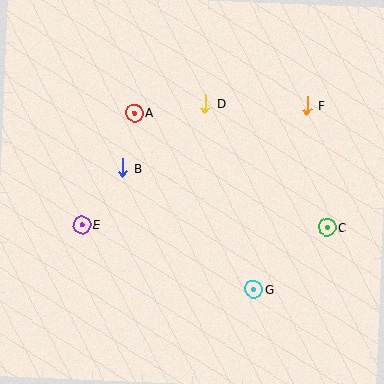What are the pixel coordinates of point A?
Point A is at (134, 113).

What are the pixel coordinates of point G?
Point G is at (254, 290).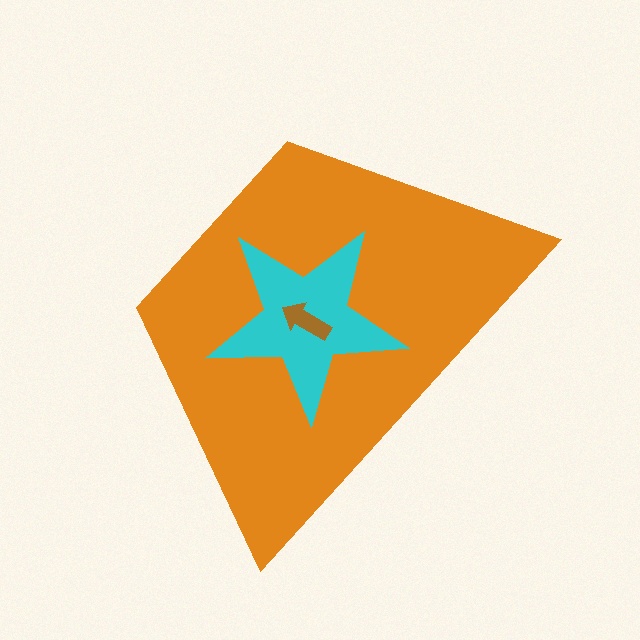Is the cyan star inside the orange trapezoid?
Yes.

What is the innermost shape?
The brown arrow.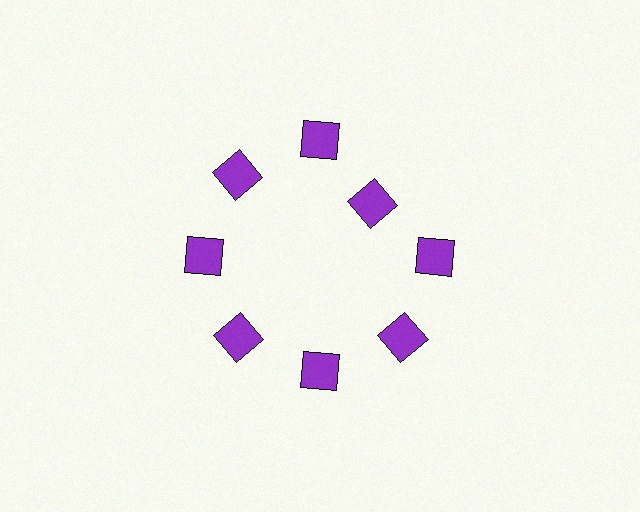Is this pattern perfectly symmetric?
No. The 8 purple squares are arranged in a ring, but one element near the 2 o'clock position is pulled inward toward the center, breaking the 8-fold rotational symmetry.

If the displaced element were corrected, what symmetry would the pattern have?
It would have 8-fold rotational symmetry — the pattern would map onto itself every 45 degrees.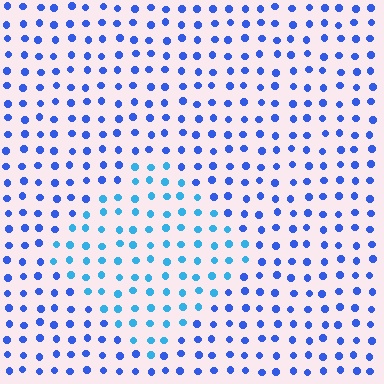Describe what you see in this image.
The image is filled with small blue elements in a uniform arrangement. A diamond-shaped region is visible where the elements are tinted to a slightly different hue, forming a subtle color boundary.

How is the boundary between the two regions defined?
The boundary is defined purely by a slight shift in hue (about 29 degrees). Spacing, size, and orientation are identical on both sides.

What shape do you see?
I see a diamond.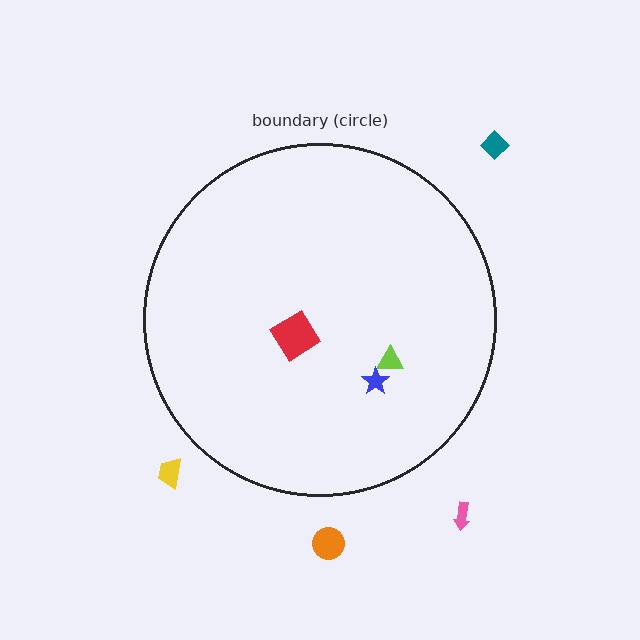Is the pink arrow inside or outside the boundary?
Outside.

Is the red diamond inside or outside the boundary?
Inside.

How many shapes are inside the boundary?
3 inside, 4 outside.